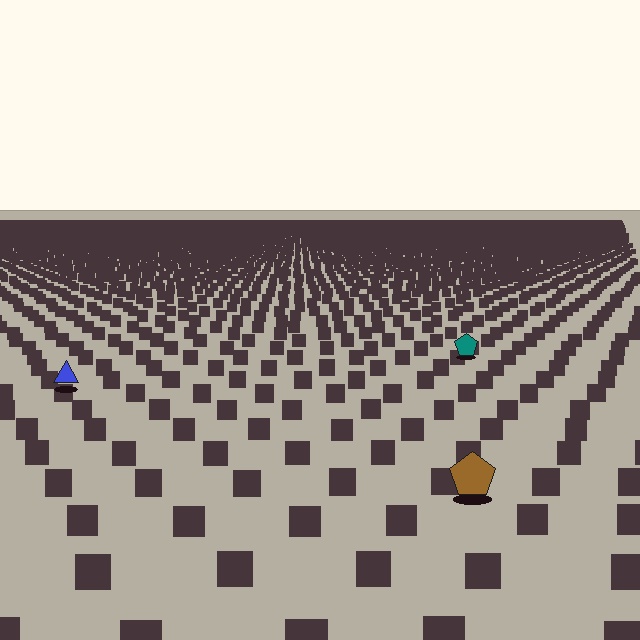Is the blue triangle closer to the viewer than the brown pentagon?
No. The brown pentagon is closer — you can tell from the texture gradient: the ground texture is coarser near it.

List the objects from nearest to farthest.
From nearest to farthest: the brown pentagon, the blue triangle, the teal pentagon.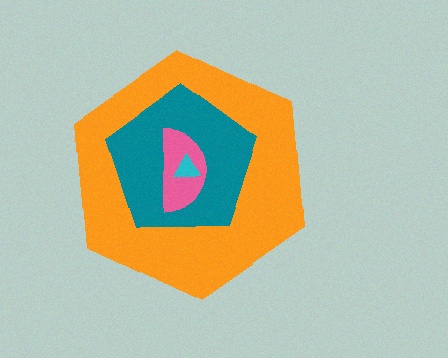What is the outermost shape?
The orange hexagon.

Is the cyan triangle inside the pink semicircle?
Yes.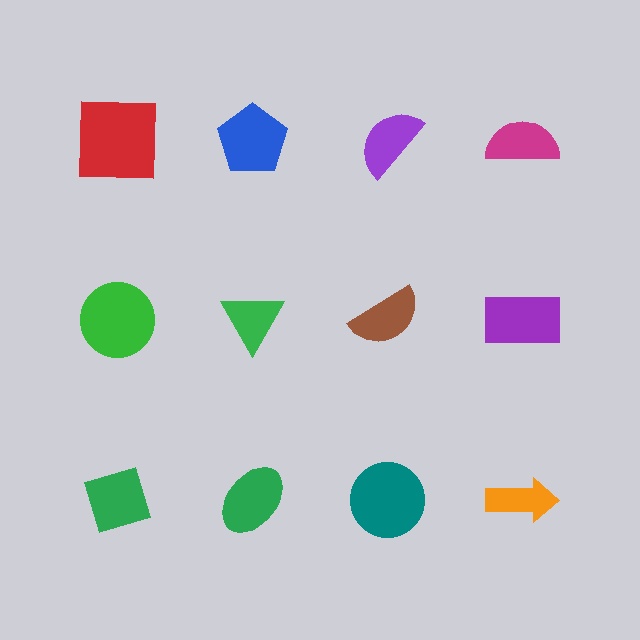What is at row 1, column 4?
A magenta semicircle.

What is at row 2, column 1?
A green circle.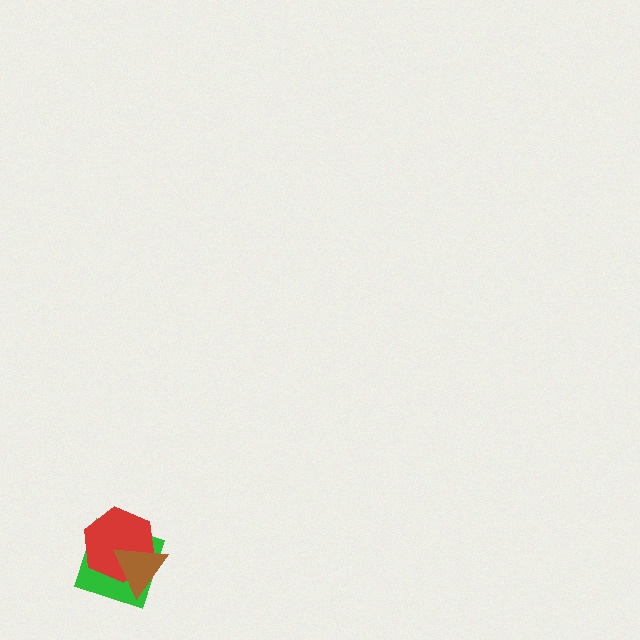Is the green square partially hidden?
Yes, it is partially covered by another shape.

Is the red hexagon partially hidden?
Yes, it is partially covered by another shape.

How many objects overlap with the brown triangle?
2 objects overlap with the brown triangle.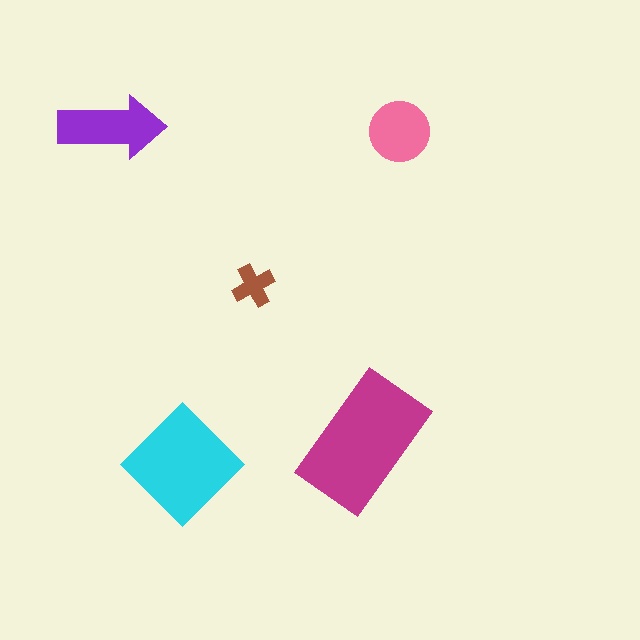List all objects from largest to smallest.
The magenta rectangle, the cyan diamond, the purple arrow, the pink circle, the brown cross.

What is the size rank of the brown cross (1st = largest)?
5th.